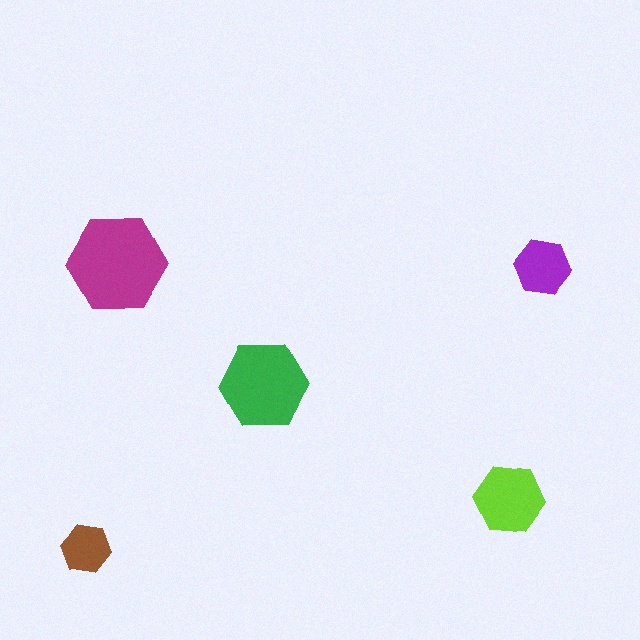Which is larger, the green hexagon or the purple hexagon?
The green one.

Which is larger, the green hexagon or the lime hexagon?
The green one.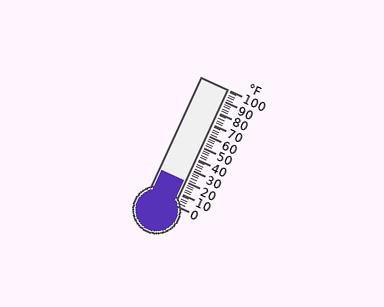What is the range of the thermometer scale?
The thermometer scale ranges from 0°F to 100°F.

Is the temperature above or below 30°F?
The temperature is below 30°F.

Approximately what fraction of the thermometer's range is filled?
The thermometer is filled to approximately 20% of its range.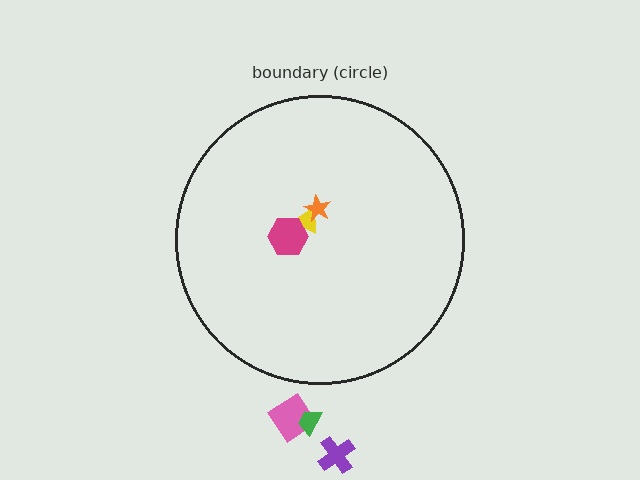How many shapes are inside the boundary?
3 inside, 3 outside.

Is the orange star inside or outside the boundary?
Inside.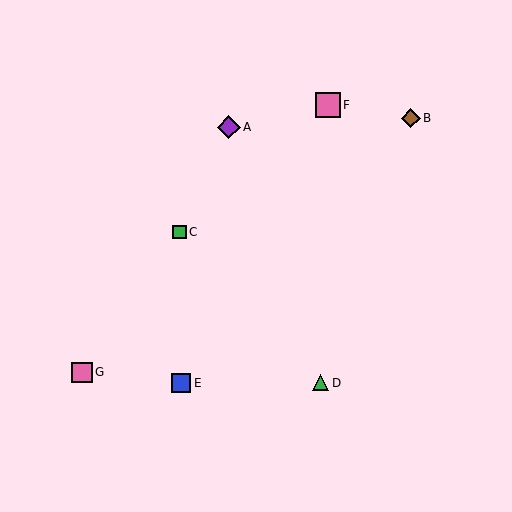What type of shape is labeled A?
Shape A is a purple diamond.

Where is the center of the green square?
The center of the green square is at (179, 232).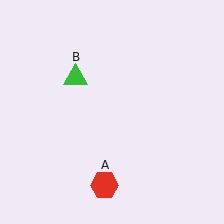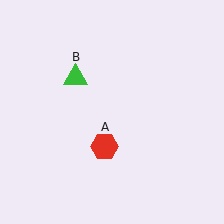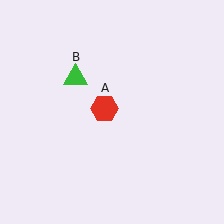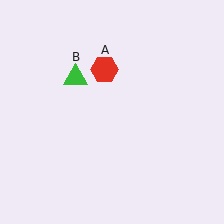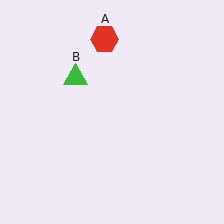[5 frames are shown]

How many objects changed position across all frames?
1 object changed position: red hexagon (object A).